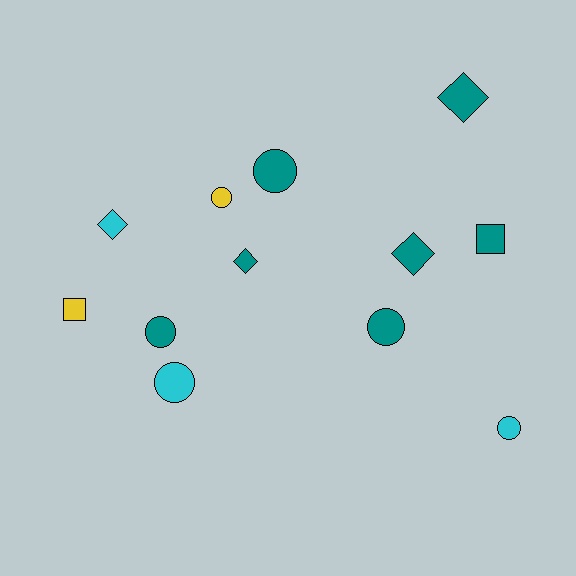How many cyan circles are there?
There are 2 cyan circles.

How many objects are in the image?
There are 12 objects.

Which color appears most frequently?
Teal, with 7 objects.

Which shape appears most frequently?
Circle, with 6 objects.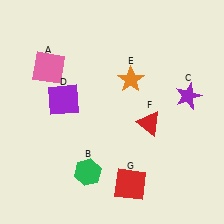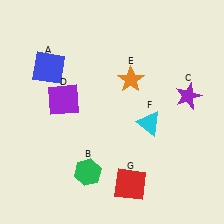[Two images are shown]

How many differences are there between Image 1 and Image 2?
There are 2 differences between the two images.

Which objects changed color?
A changed from pink to blue. F changed from red to cyan.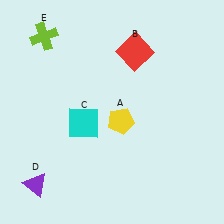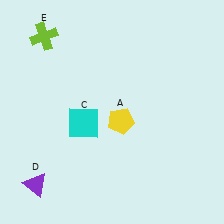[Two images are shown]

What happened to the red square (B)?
The red square (B) was removed in Image 2. It was in the top-right area of Image 1.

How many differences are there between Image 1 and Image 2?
There is 1 difference between the two images.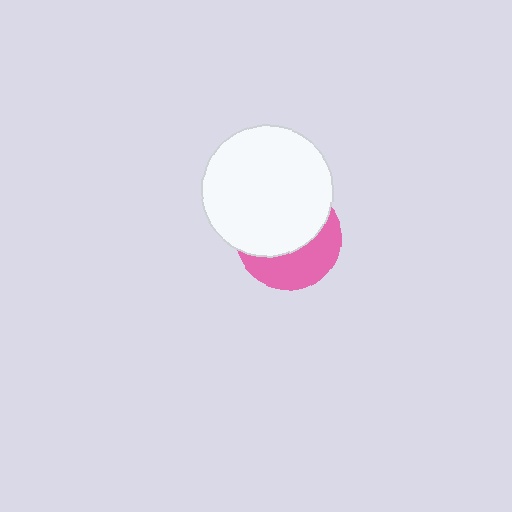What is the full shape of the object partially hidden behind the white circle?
The partially hidden object is a pink circle.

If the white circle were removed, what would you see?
You would see the complete pink circle.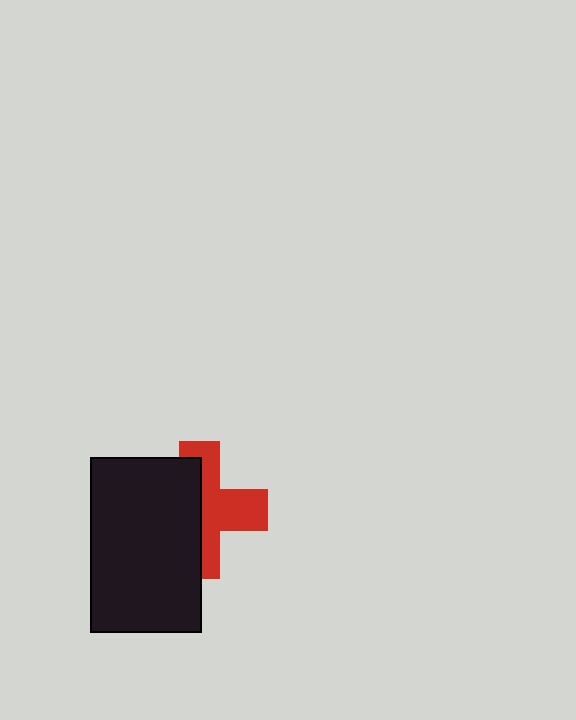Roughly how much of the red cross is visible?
About half of it is visible (roughly 51%).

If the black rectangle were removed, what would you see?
You would see the complete red cross.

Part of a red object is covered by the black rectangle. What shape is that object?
It is a cross.